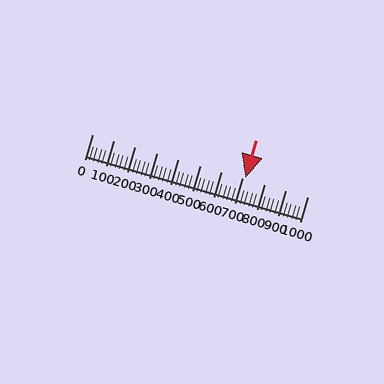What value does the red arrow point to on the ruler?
The red arrow points to approximately 712.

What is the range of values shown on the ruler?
The ruler shows values from 0 to 1000.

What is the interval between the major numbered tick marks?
The major tick marks are spaced 100 units apart.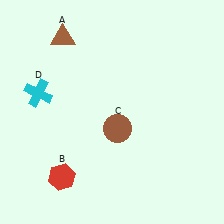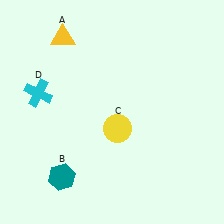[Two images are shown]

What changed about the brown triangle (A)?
In Image 1, A is brown. In Image 2, it changed to yellow.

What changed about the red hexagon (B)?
In Image 1, B is red. In Image 2, it changed to teal.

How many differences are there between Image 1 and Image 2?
There are 3 differences between the two images.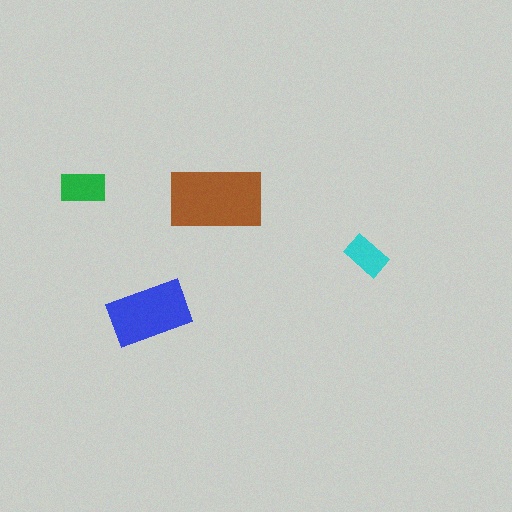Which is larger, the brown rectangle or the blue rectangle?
The brown one.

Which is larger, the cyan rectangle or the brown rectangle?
The brown one.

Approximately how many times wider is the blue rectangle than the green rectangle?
About 2 times wider.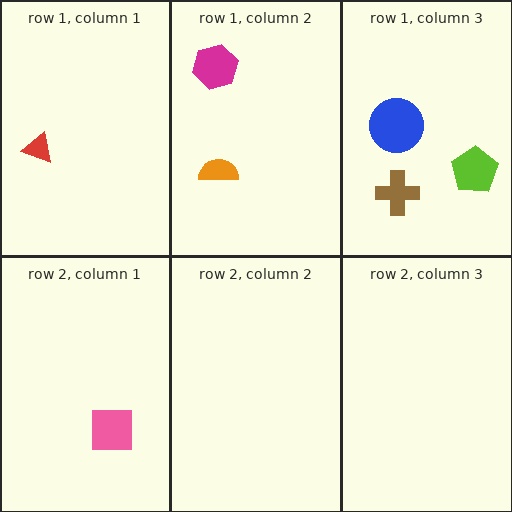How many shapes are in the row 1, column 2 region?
2.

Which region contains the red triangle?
The row 1, column 1 region.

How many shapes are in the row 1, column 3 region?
3.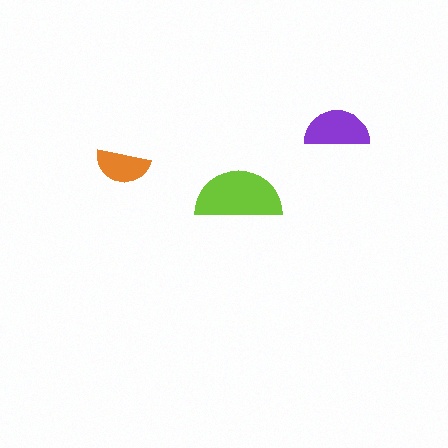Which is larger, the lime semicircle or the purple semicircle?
The lime one.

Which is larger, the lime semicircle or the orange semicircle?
The lime one.